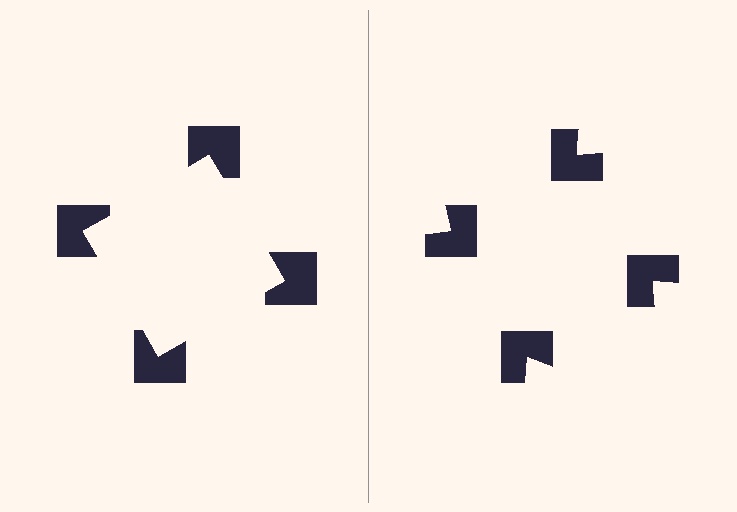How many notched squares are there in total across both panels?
8 — 4 on each side.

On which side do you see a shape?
An illusory square appears on the left side. On the right side the wedge cuts are rotated, so no coherent shape forms.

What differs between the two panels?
The notched squares are positioned identically on both sides; only the wedge orientations differ. On the left they align to a square; on the right they are misaligned.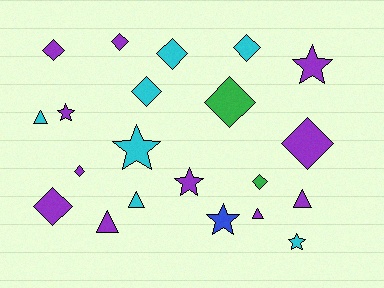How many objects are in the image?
There are 21 objects.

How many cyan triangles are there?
There are 2 cyan triangles.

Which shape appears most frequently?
Diamond, with 10 objects.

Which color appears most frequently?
Purple, with 11 objects.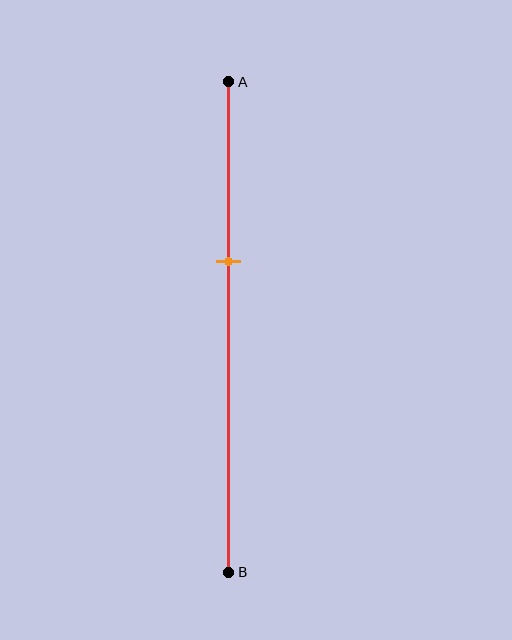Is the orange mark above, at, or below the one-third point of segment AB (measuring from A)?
The orange mark is below the one-third point of segment AB.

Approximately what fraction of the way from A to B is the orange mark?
The orange mark is approximately 35% of the way from A to B.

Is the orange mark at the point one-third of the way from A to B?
No, the mark is at about 35% from A, not at the 33% one-third point.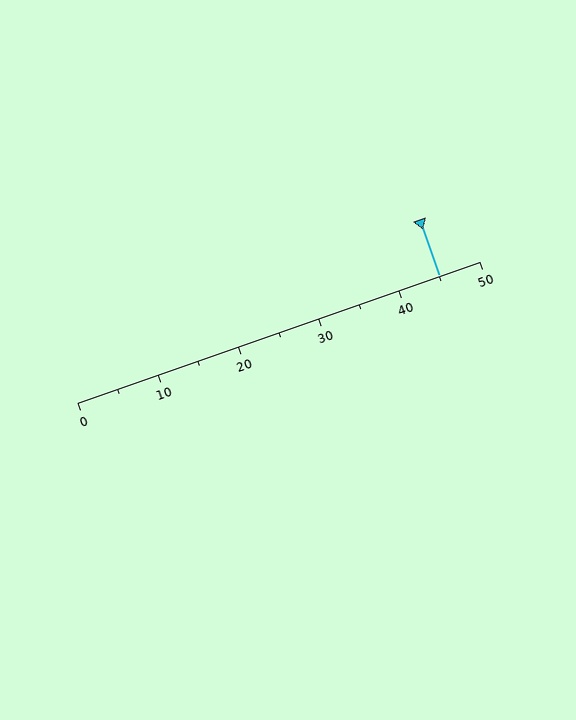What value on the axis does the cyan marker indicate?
The marker indicates approximately 45.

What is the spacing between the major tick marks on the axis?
The major ticks are spaced 10 apart.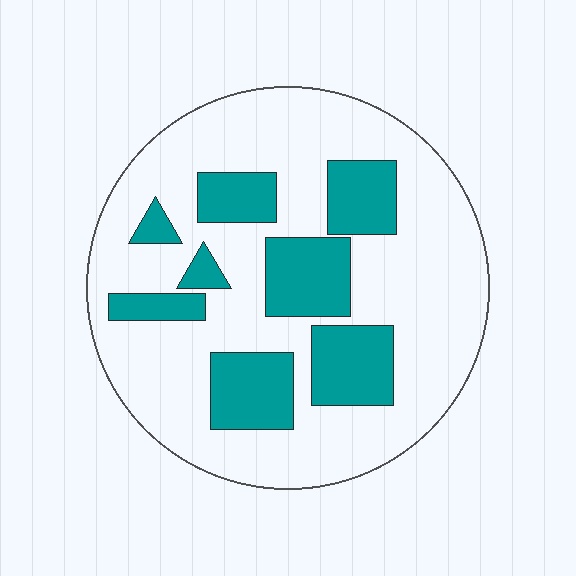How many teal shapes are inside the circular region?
8.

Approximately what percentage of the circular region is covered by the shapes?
Approximately 25%.